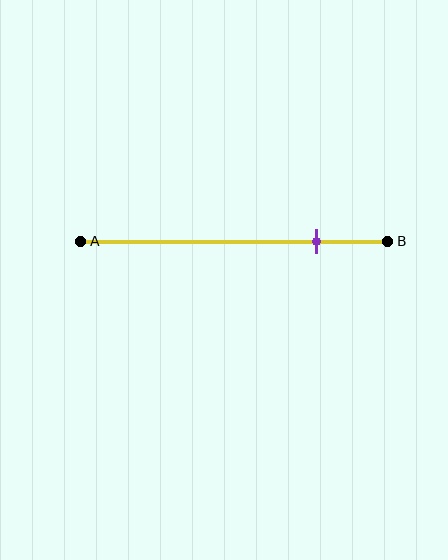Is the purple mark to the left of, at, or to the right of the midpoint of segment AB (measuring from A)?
The purple mark is to the right of the midpoint of segment AB.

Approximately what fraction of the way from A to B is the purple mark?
The purple mark is approximately 75% of the way from A to B.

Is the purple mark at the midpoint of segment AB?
No, the mark is at about 75% from A, not at the 50% midpoint.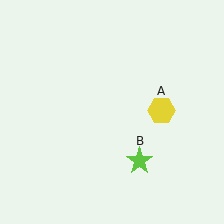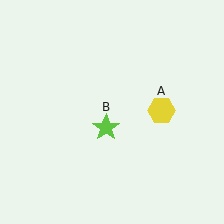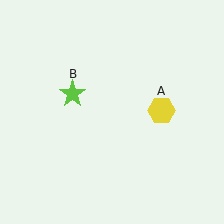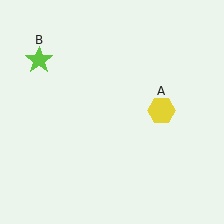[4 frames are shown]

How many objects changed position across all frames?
1 object changed position: lime star (object B).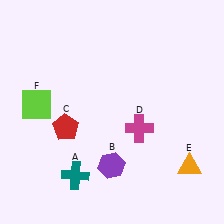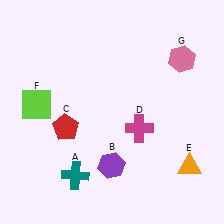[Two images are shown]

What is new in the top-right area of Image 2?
A pink hexagon (G) was added in the top-right area of Image 2.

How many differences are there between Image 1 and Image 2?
There is 1 difference between the two images.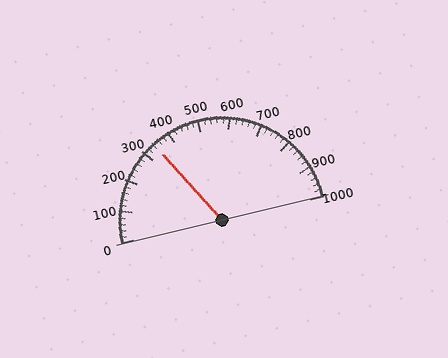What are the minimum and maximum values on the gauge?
The gauge ranges from 0 to 1000.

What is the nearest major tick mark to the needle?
The nearest major tick mark is 300.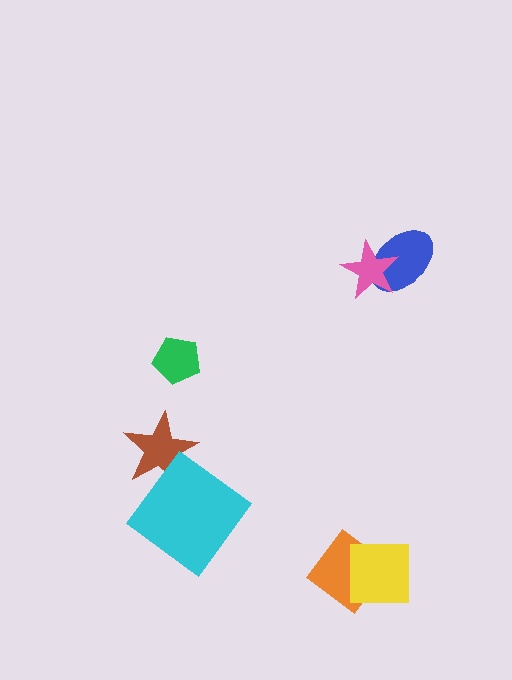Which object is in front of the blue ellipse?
The pink star is in front of the blue ellipse.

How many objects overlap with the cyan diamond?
1 object overlaps with the cyan diamond.